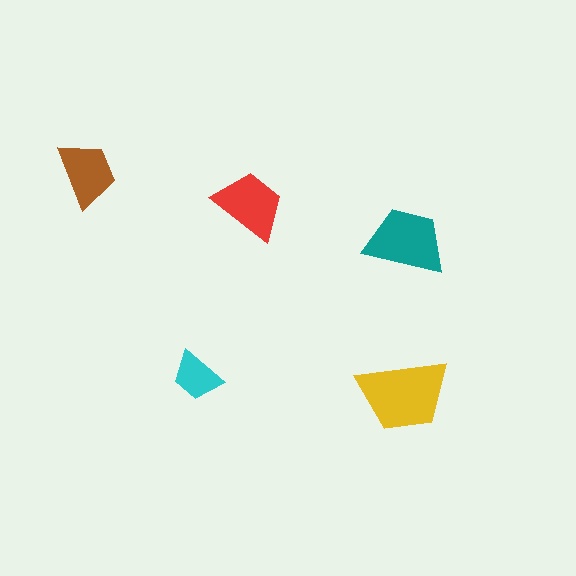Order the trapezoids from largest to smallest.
the yellow one, the teal one, the red one, the brown one, the cyan one.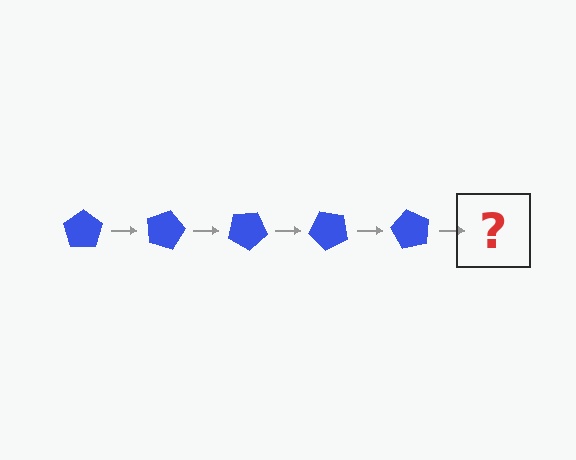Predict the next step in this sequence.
The next step is a blue pentagon rotated 75 degrees.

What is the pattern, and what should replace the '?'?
The pattern is that the pentagon rotates 15 degrees each step. The '?' should be a blue pentagon rotated 75 degrees.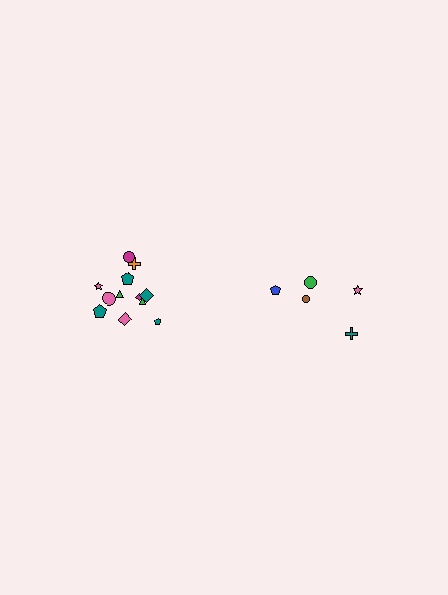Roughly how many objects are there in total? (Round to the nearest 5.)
Roughly 15 objects in total.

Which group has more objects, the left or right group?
The left group.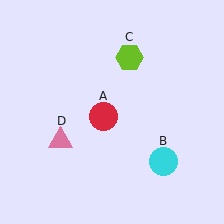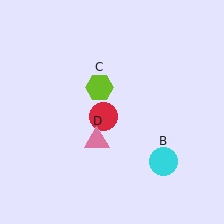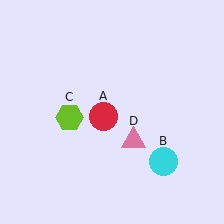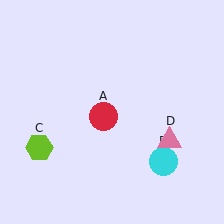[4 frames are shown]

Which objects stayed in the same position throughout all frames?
Red circle (object A) and cyan circle (object B) remained stationary.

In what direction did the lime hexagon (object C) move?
The lime hexagon (object C) moved down and to the left.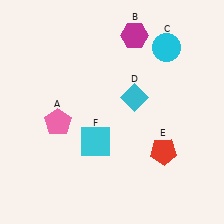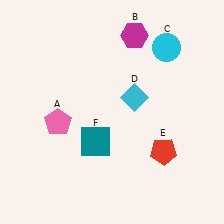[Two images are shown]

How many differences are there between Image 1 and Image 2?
There is 1 difference between the two images.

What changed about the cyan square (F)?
In Image 1, F is cyan. In Image 2, it changed to teal.